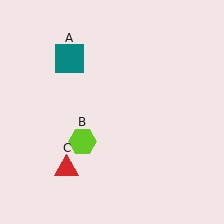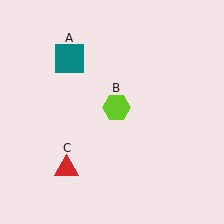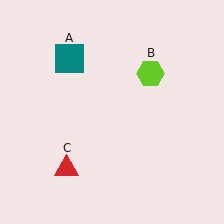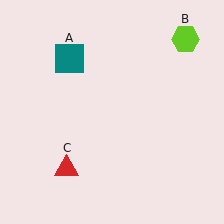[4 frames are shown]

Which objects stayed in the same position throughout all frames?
Teal square (object A) and red triangle (object C) remained stationary.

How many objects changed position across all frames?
1 object changed position: lime hexagon (object B).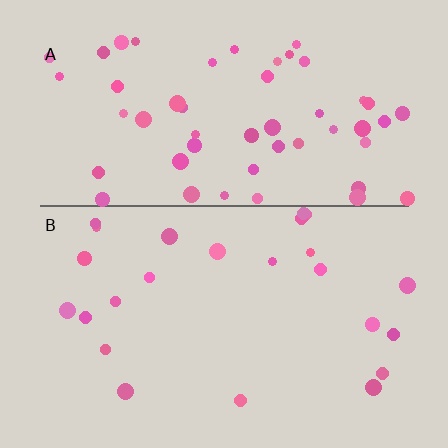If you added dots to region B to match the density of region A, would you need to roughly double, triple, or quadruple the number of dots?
Approximately double.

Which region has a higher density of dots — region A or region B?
A (the top).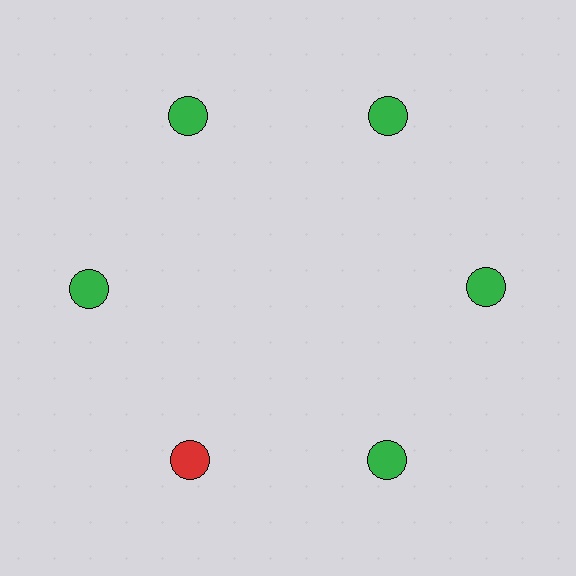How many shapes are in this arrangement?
There are 6 shapes arranged in a ring pattern.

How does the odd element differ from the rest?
It has a different color: red instead of green.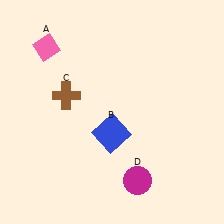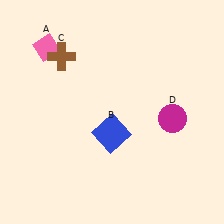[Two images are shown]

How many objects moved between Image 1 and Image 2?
2 objects moved between the two images.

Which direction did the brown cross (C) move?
The brown cross (C) moved up.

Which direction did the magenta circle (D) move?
The magenta circle (D) moved up.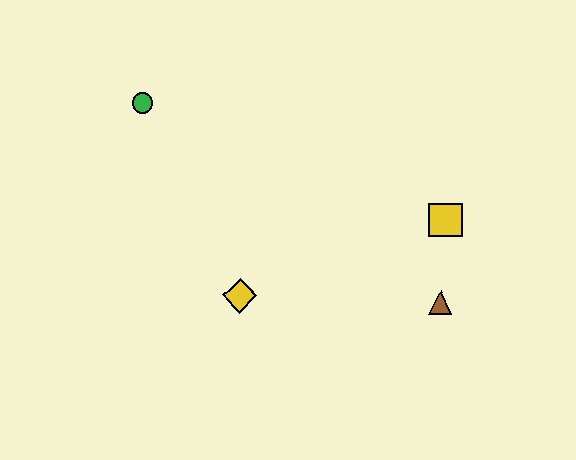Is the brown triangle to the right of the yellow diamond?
Yes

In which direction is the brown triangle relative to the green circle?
The brown triangle is to the right of the green circle.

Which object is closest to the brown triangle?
The yellow square is closest to the brown triangle.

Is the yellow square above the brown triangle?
Yes